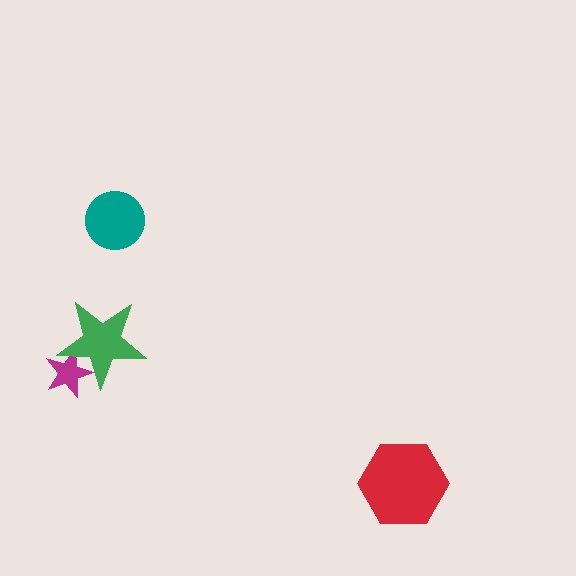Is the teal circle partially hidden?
No, no other shape covers it.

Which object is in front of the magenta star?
The green star is in front of the magenta star.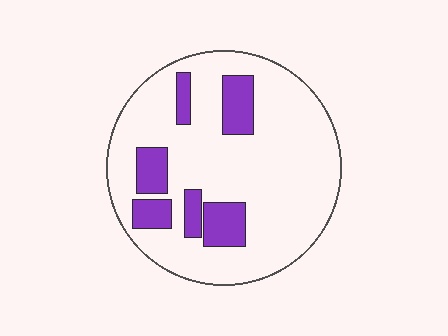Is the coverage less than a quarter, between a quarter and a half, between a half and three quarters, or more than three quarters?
Less than a quarter.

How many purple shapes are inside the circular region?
6.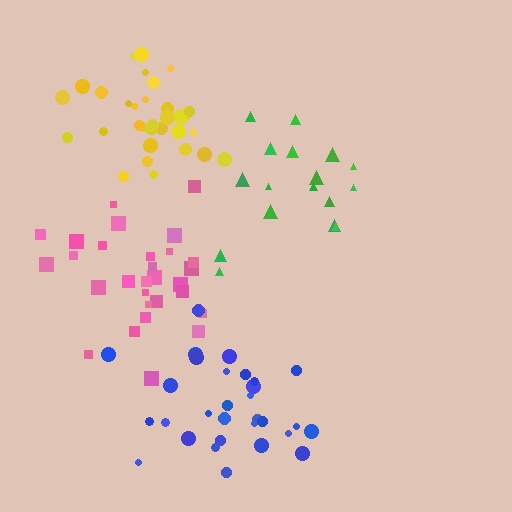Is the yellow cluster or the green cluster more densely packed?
Yellow.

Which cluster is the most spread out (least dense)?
Green.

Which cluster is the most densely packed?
Yellow.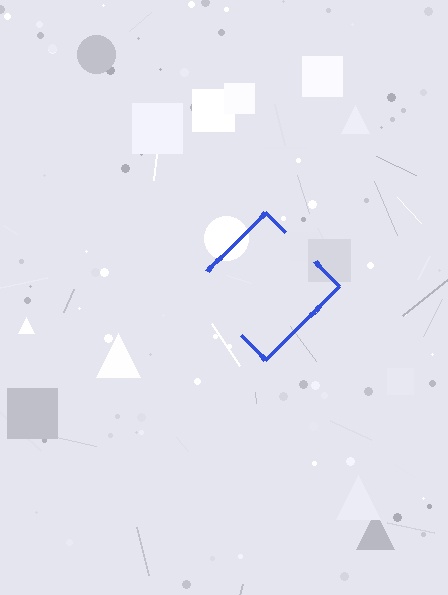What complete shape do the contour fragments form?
The contour fragments form a diamond.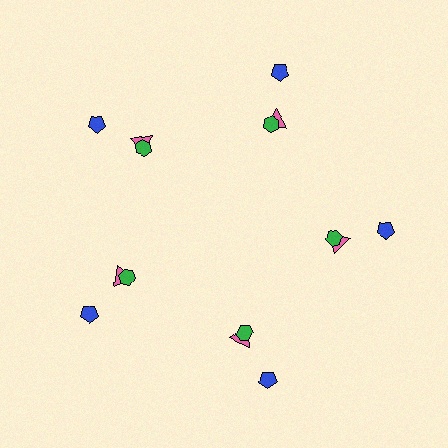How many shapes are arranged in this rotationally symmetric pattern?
There are 15 shapes, arranged in 5 groups of 3.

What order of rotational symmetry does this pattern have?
This pattern has 5-fold rotational symmetry.